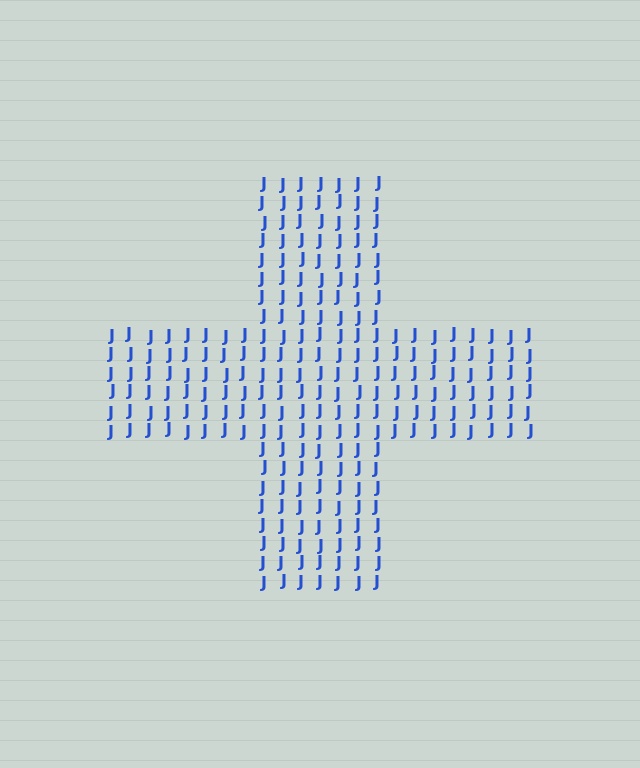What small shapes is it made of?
It is made of small letter J's.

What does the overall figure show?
The overall figure shows a cross.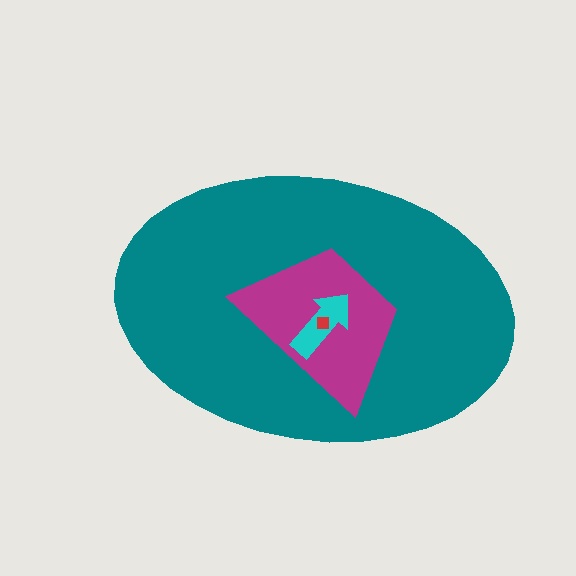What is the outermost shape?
The teal ellipse.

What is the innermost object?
The red square.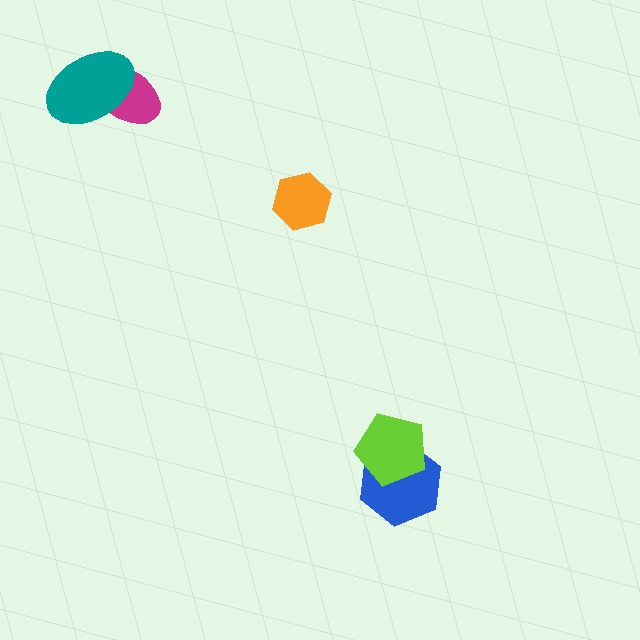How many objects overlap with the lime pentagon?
1 object overlaps with the lime pentagon.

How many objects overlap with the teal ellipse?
1 object overlaps with the teal ellipse.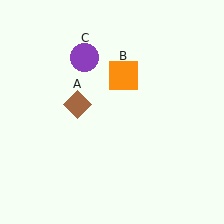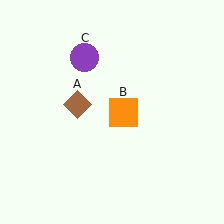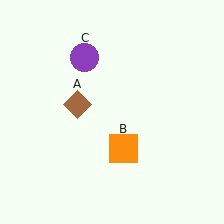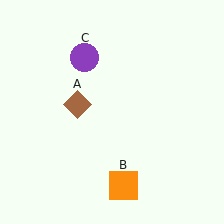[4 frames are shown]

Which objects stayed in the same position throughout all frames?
Brown diamond (object A) and purple circle (object C) remained stationary.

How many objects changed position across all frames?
1 object changed position: orange square (object B).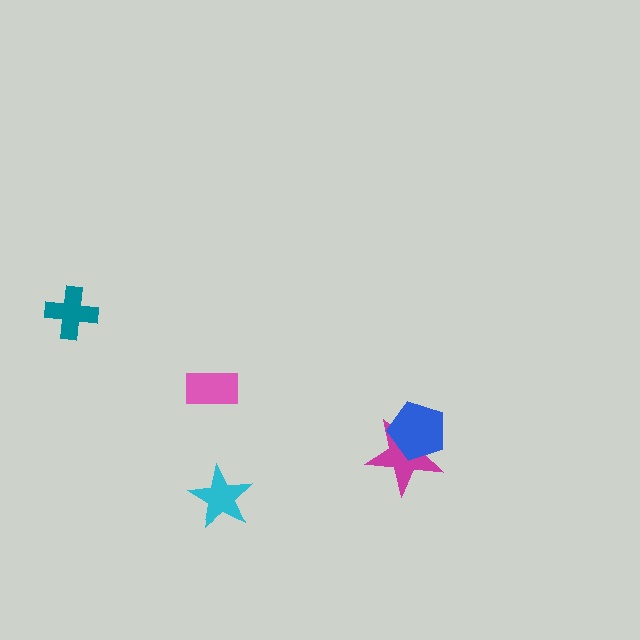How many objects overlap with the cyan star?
0 objects overlap with the cyan star.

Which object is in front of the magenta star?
The blue pentagon is in front of the magenta star.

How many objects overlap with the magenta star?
1 object overlaps with the magenta star.